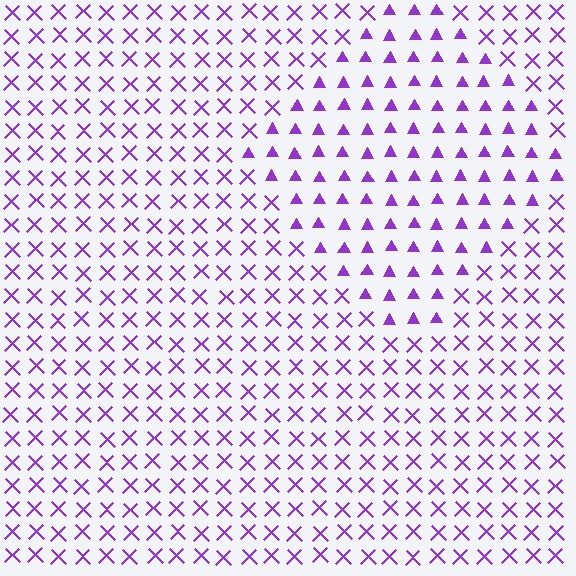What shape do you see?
I see a diamond.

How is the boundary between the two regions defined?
The boundary is defined by a change in element shape: triangles inside vs. X marks outside. All elements share the same color and spacing.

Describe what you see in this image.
The image is filled with small purple elements arranged in a uniform grid. A diamond-shaped region contains triangles, while the surrounding area contains X marks. The boundary is defined purely by the change in element shape.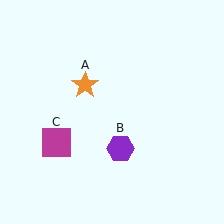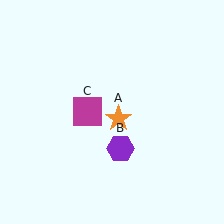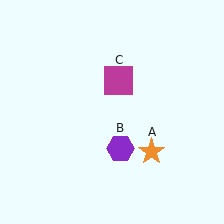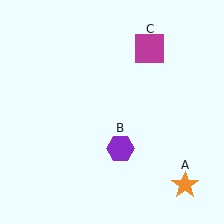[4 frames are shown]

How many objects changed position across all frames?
2 objects changed position: orange star (object A), magenta square (object C).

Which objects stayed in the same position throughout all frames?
Purple hexagon (object B) remained stationary.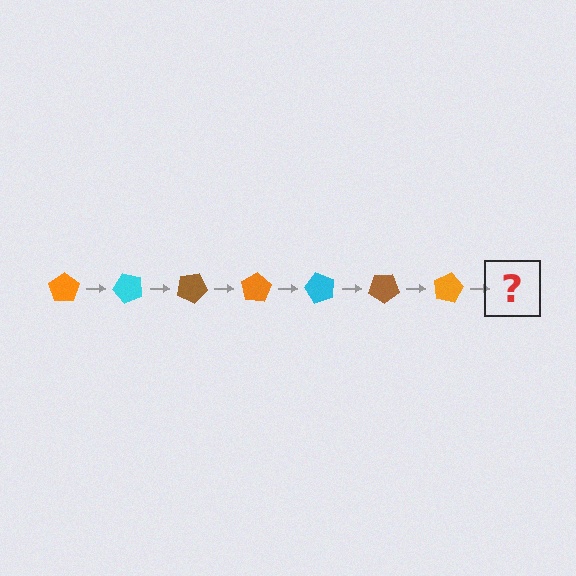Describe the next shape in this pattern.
It should be a cyan pentagon, rotated 350 degrees from the start.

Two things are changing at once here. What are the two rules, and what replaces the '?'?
The two rules are that it rotates 50 degrees each step and the color cycles through orange, cyan, and brown. The '?' should be a cyan pentagon, rotated 350 degrees from the start.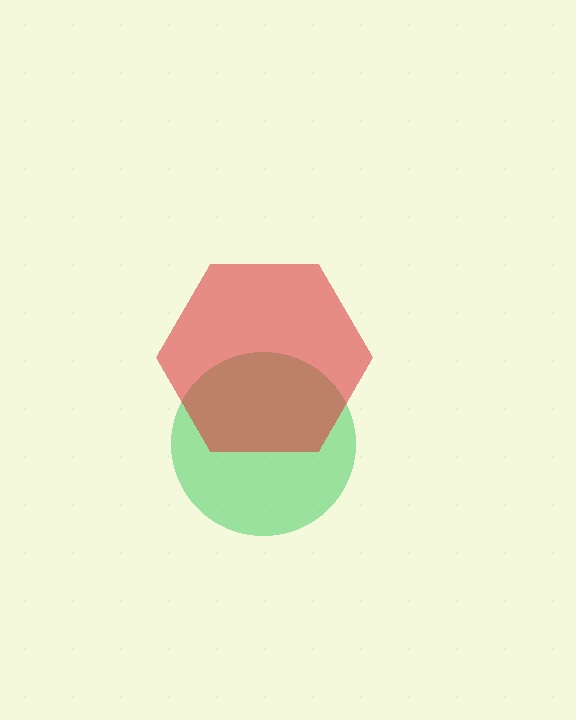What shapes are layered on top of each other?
The layered shapes are: a green circle, a red hexagon.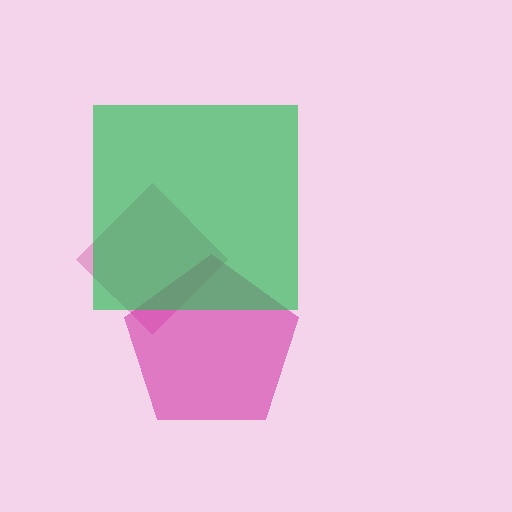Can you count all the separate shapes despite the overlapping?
Yes, there are 3 separate shapes.